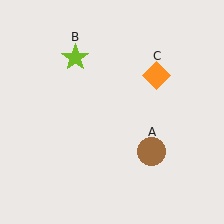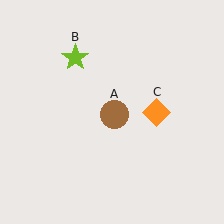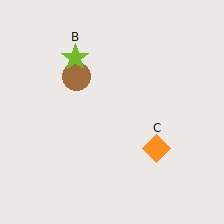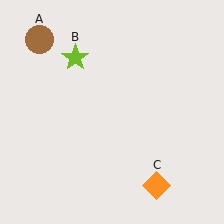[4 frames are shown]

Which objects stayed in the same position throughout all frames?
Lime star (object B) remained stationary.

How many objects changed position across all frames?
2 objects changed position: brown circle (object A), orange diamond (object C).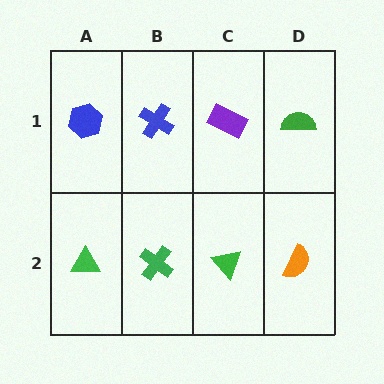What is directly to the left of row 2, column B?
A green triangle.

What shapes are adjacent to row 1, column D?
An orange semicircle (row 2, column D), a purple rectangle (row 1, column C).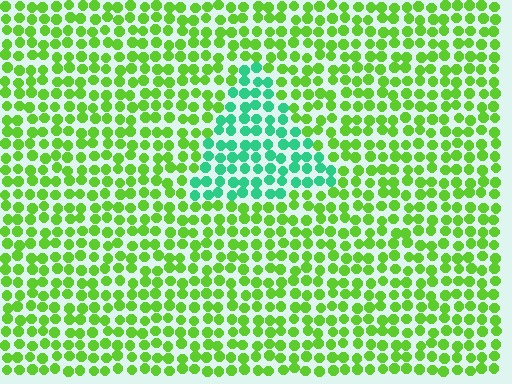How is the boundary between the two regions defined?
The boundary is defined purely by a slight shift in hue (about 52 degrees). Spacing, size, and orientation are identical on both sides.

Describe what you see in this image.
The image is filled with small lime elements in a uniform arrangement. A triangle-shaped region is visible where the elements are tinted to a slightly different hue, forming a subtle color boundary.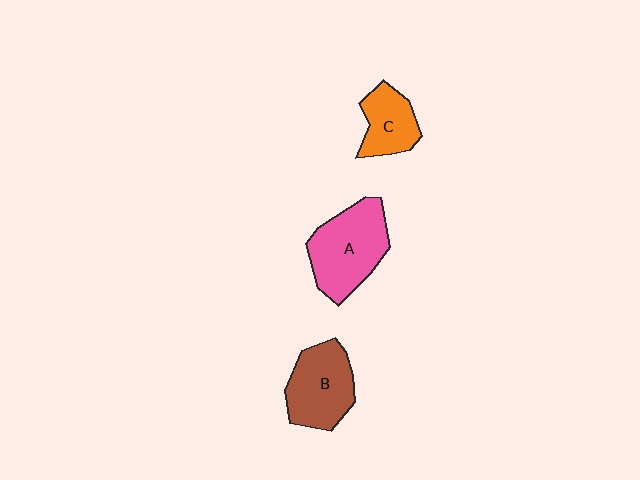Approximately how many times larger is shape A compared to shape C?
Approximately 1.7 times.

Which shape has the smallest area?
Shape C (orange).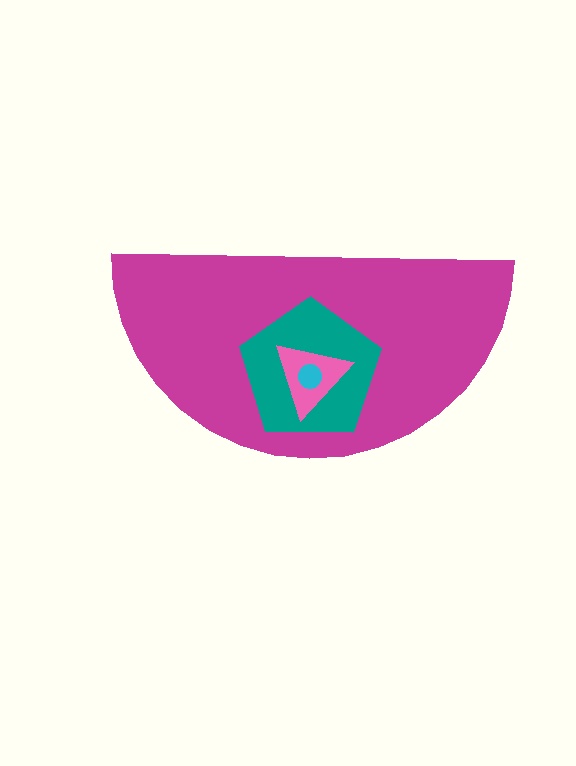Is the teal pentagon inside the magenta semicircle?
Yes.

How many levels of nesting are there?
4.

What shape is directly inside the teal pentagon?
The pink triangle.